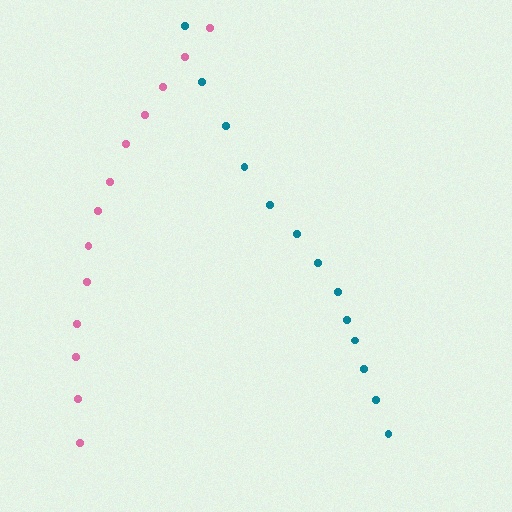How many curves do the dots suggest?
There are 2 distinct paths.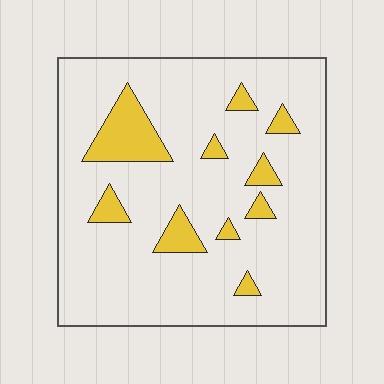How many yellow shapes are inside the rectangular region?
10.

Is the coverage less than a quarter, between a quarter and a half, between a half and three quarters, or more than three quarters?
Less than a quarter.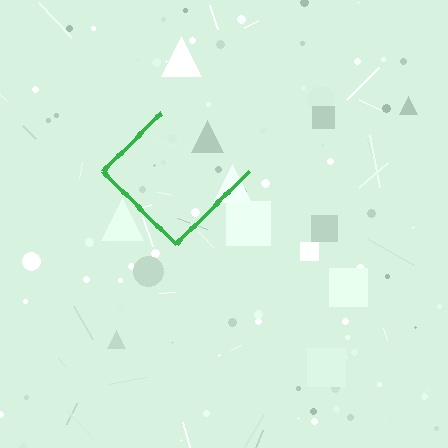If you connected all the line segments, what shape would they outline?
They would outline a diamond.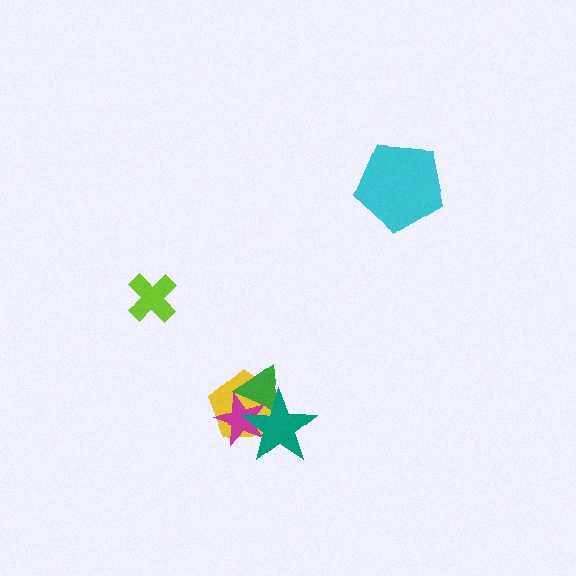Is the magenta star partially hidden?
Yes, it is partially covered by another shape.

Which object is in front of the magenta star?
The teal star is in front of the magenta star.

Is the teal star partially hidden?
No, no other shape covers it.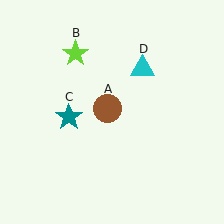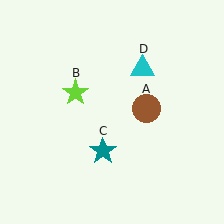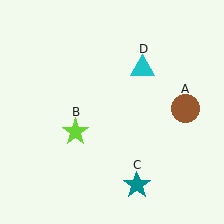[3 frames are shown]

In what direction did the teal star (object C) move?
The teal star (object C) moved down and to the right.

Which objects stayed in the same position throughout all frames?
Cyan triangle (object D) remained stationary.